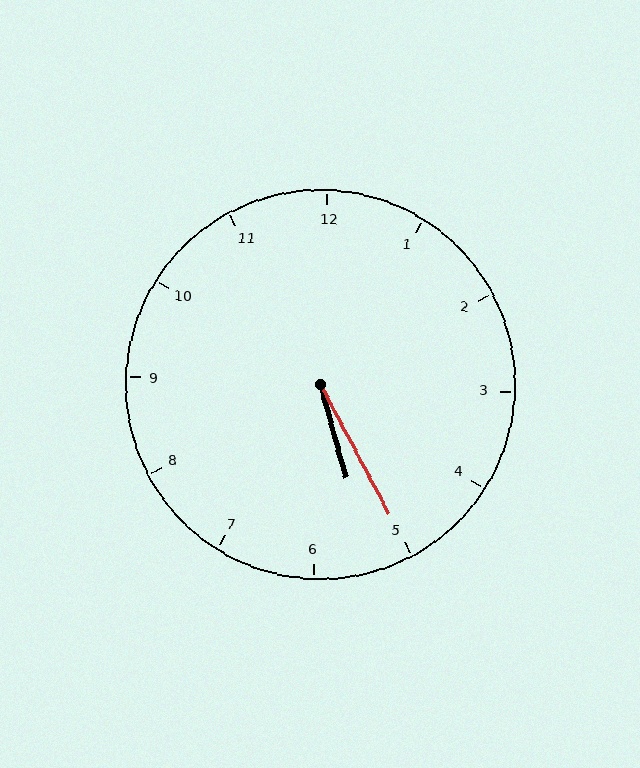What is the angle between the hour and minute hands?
Approximately 12 degrees.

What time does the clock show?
5:25.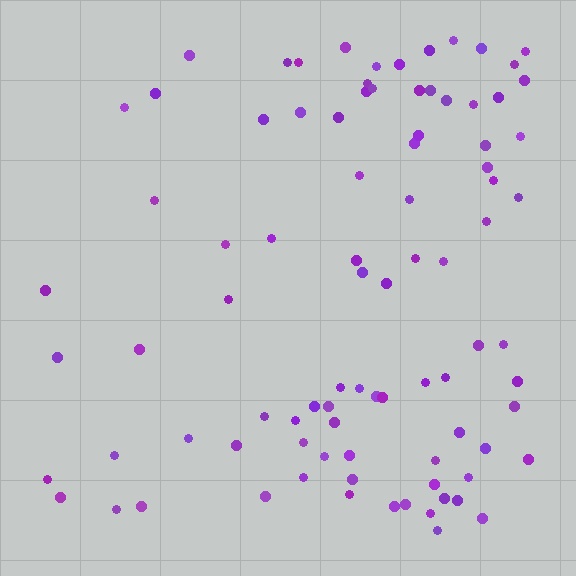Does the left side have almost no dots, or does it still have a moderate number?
Still a moderate number, just noticeably fewer than the right.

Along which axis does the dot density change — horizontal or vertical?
Horizontal.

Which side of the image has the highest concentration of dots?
The right.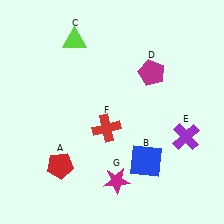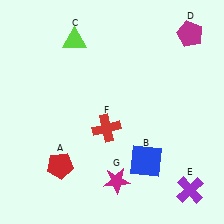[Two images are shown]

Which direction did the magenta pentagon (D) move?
The magenta pentagon (D) moved up.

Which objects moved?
The objects that moved are: the magenta pentagon (D), the purple cross (E).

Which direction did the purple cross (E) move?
The purple cross (E) moved down.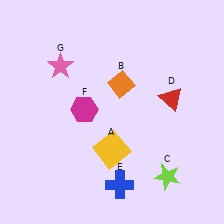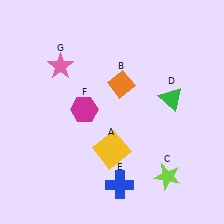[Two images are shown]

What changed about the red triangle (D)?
In Image 1, D is red. In Image 2, it changed to green.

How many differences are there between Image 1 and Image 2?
There is 1 difference between the two images.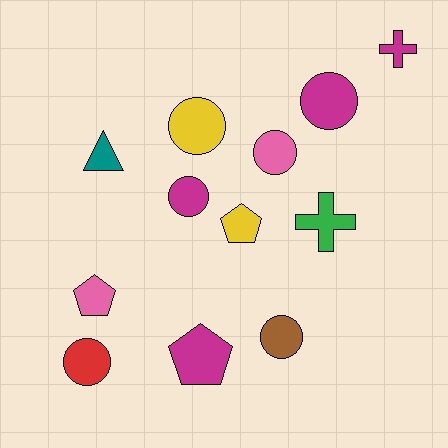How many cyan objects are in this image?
There are no cyan objects.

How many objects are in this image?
There are 12 objects.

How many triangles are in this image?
There is 1 triangle.